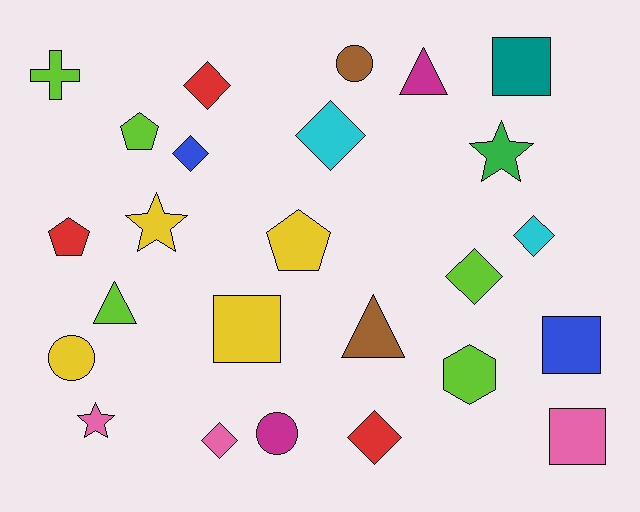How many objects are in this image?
There are 25 objects.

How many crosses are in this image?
There is 1 cross.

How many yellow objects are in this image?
There are 4 yellow objects.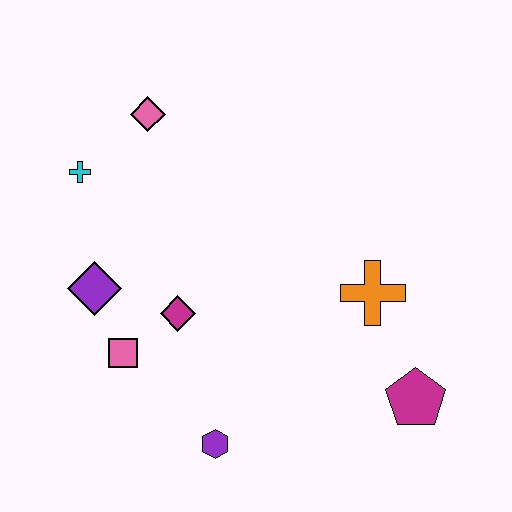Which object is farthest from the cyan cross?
The magenta pentagon is farthest from the cyan cross.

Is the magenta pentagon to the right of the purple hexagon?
Yes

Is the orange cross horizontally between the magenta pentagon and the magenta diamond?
Yes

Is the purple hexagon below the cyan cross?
Yes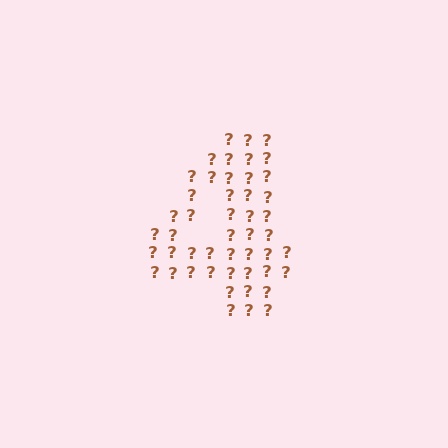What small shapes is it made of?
It is made of small question marks.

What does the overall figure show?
The overall figure shows the digit 4.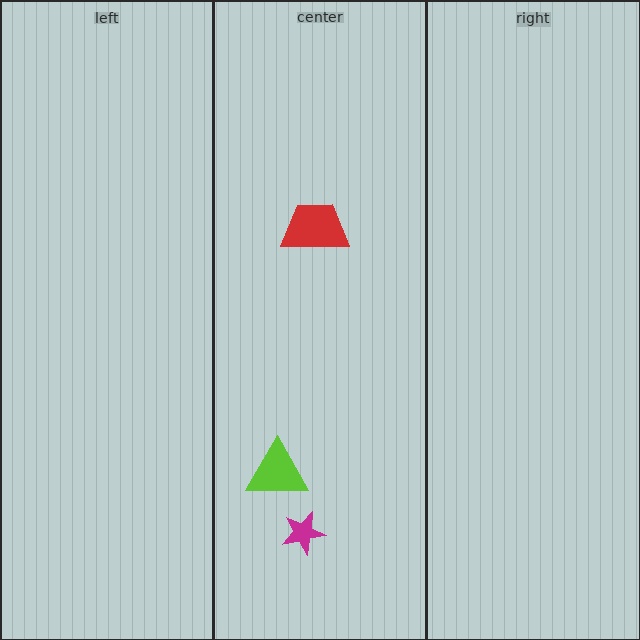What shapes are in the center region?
The magenta star, the lime triangle, the red trapezoid.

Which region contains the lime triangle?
The center region.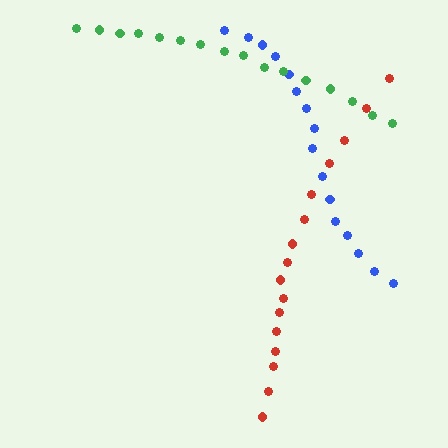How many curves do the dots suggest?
There are 3 distinct paths.